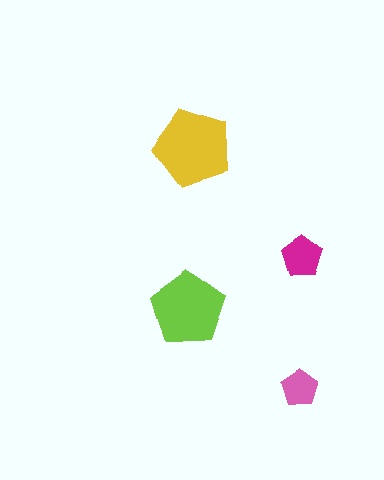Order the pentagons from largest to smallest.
the yellow one, the lime one, the magenta one, the pink one.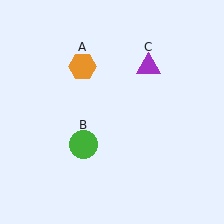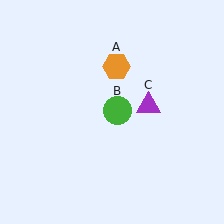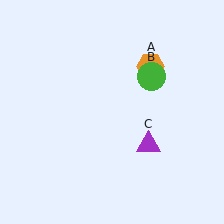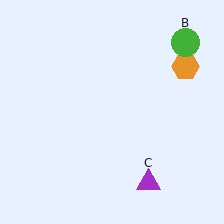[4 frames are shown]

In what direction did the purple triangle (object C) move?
The purple triangle (object C) moved down.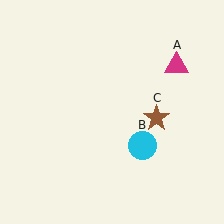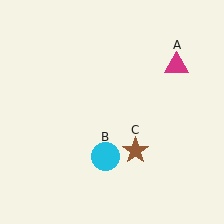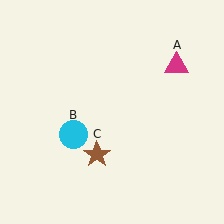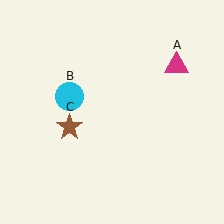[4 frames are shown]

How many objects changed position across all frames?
2 objects changed position: cyan circle (object B), brown star (object C).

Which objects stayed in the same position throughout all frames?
Magenta triangle (object A) remained stationary.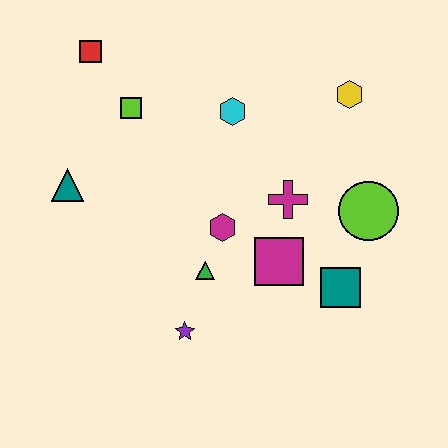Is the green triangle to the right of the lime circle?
No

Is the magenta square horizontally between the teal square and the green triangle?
Yes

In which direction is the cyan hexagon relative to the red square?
The cyan hexagon is to the right of the red square.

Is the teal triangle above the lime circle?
Yes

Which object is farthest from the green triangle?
The red square is farthest from the green triangle.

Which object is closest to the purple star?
The green triangle is closest to the purple star.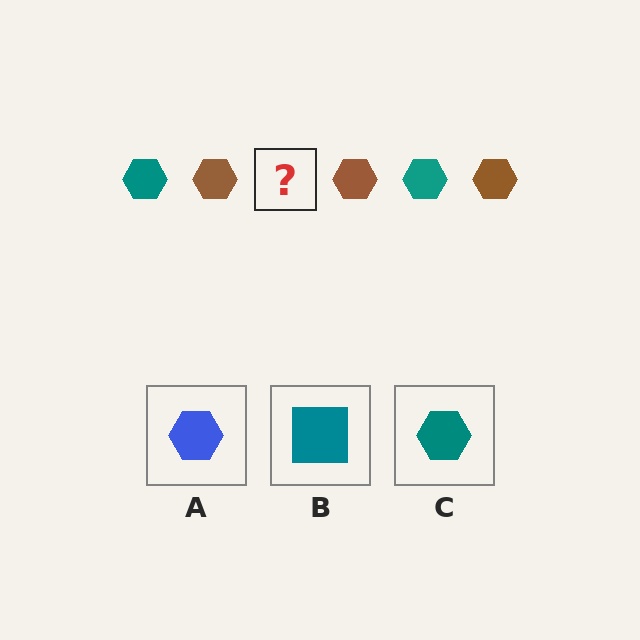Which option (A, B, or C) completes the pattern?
C.